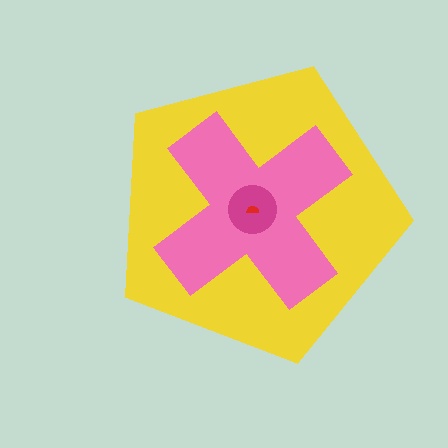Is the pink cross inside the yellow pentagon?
Yes.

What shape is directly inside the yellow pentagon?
The pink cross.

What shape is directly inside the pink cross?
The magenta circle.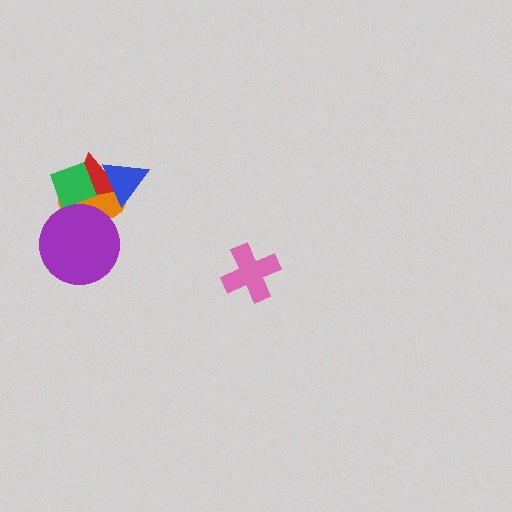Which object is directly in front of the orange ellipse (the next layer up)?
The red triangle is directly in front of the orange ellipse.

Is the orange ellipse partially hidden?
Yes, it is partially covered by another shape.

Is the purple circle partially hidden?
No, no other shape covers it.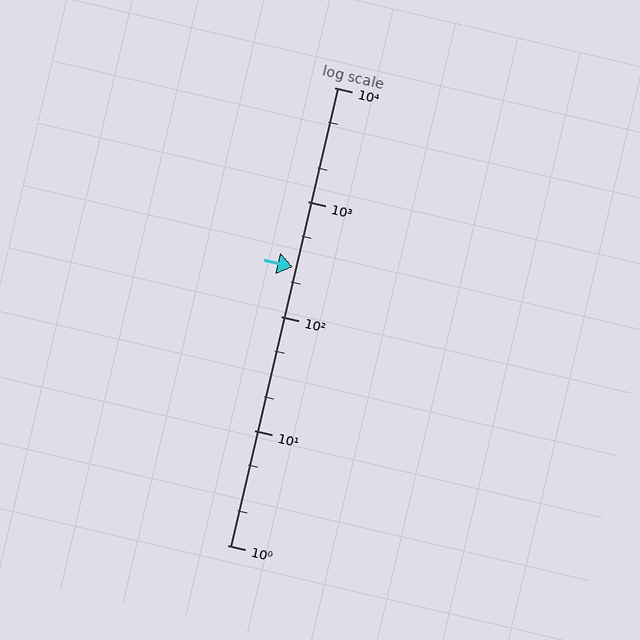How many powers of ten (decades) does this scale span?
The scale spans 4 decades, from 1 to 10000.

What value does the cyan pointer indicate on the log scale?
The pointer indicates approximately 270.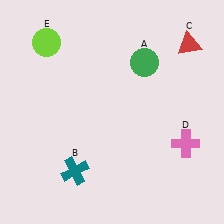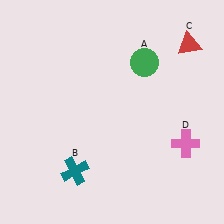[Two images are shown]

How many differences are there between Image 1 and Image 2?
There is 1 difference between the two images.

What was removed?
The lime circle (E) was removed in Image 2.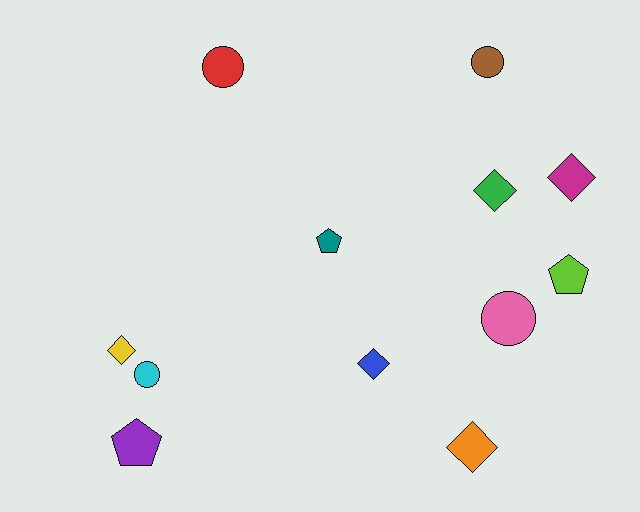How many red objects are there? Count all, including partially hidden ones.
There is 1 red object.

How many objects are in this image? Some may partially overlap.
There are 12 objects.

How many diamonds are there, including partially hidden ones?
There are 5 diamonds.